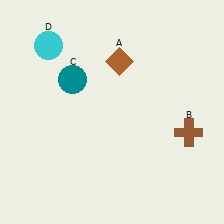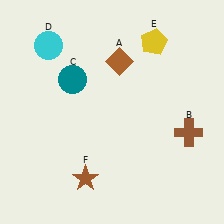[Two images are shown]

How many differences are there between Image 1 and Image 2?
There are 2 differences between the two images.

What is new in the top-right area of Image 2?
A yellow pentagon (E) was added in the top-right area of Image 2.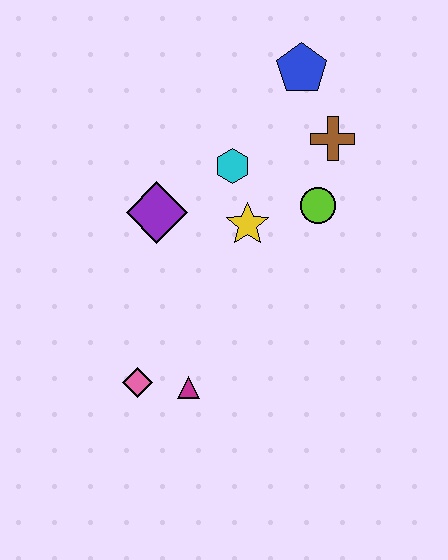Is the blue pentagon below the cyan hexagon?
No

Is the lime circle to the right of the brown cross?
No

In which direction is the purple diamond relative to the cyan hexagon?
The purple diamond is to the left of the cyan hexagon.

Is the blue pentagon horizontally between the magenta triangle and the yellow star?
No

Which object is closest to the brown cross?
The lime circle is closest to the brown cross.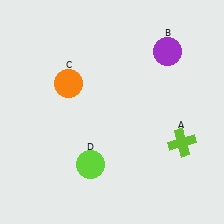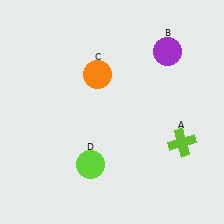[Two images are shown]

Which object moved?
The orange circle (C) moved right.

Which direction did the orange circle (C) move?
The orange circle (C) moved right.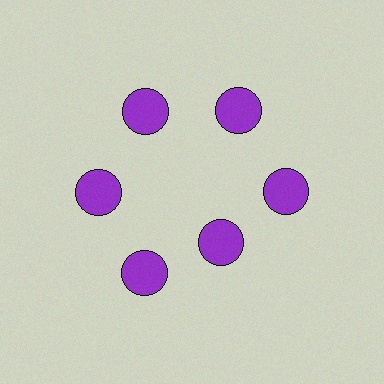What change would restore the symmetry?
The symmetry would be restored by moving it outward, back onto the ring so that all 6 circles sit at equal angles and equal distance from the center.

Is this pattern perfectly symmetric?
No. The 6 purple circles are arranged in a ring, but one element near the 5 o'clock position is pulled inward toward the center, breaking the 6-fold rotational symmetry.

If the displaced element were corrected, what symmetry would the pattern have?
It would have 6-fold rotational symmetry — the pattern would map onto itself every 60 degrees.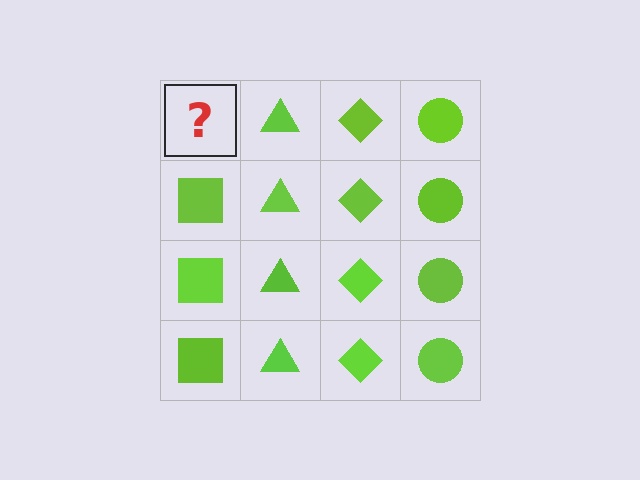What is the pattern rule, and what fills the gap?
The rule is that each column has a consistent shape. The gap should be filled with a lime square.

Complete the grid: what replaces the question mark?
The question mark should be replaced with a lime square.